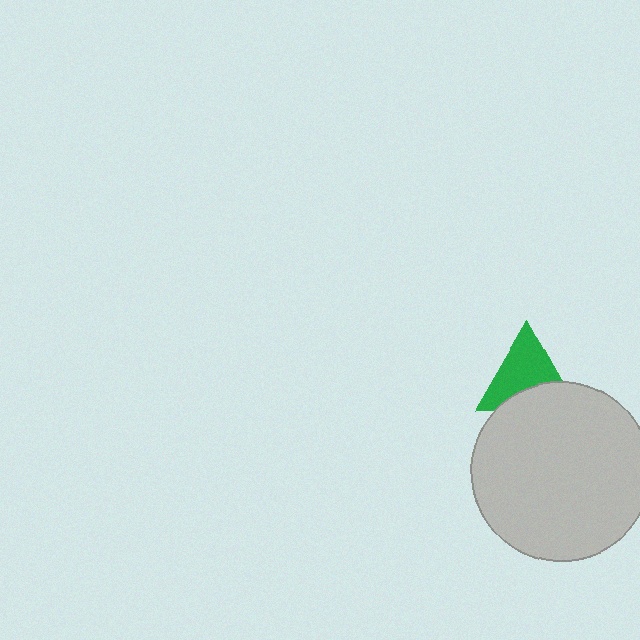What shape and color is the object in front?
The object in front is a light gray circle.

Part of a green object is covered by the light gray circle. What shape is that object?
It is a triangle.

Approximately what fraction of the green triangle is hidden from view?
Roughly 34% of the green triangle is hidden behind the light gray circle.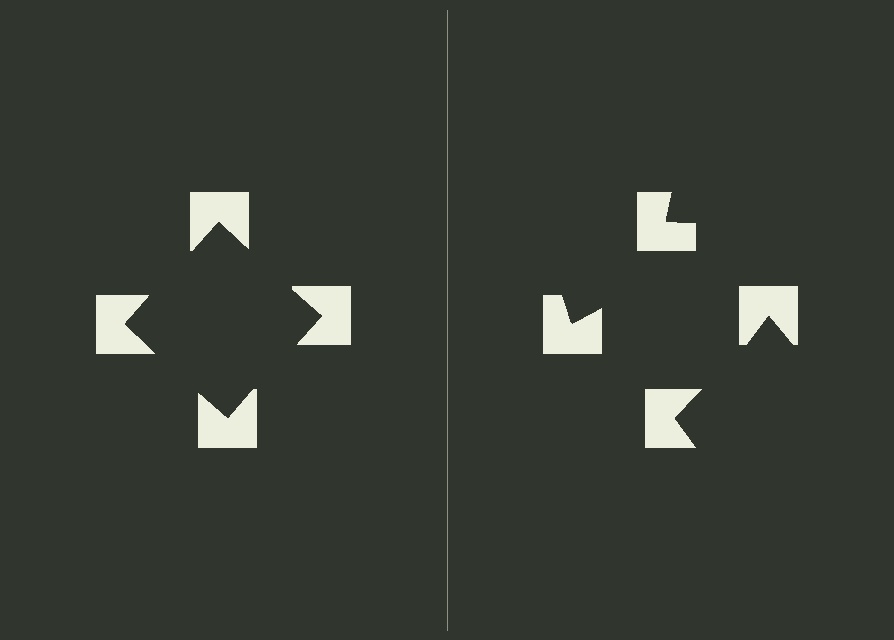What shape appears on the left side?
An illusory square.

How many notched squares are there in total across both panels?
8 — 4 on each side.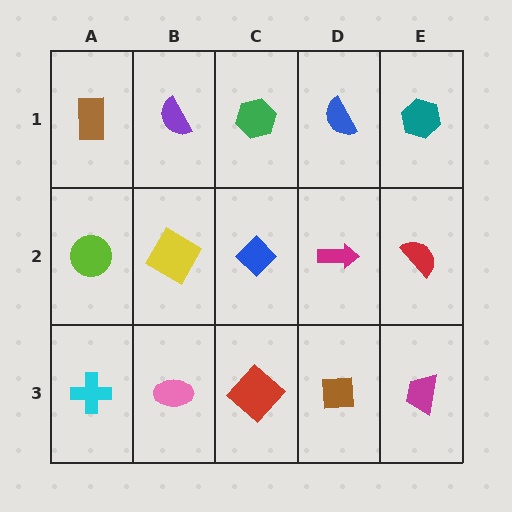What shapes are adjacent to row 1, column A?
A lime circle (row 2, column A), a purple semicircle (row 1, column B).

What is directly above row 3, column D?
A magenta arrow.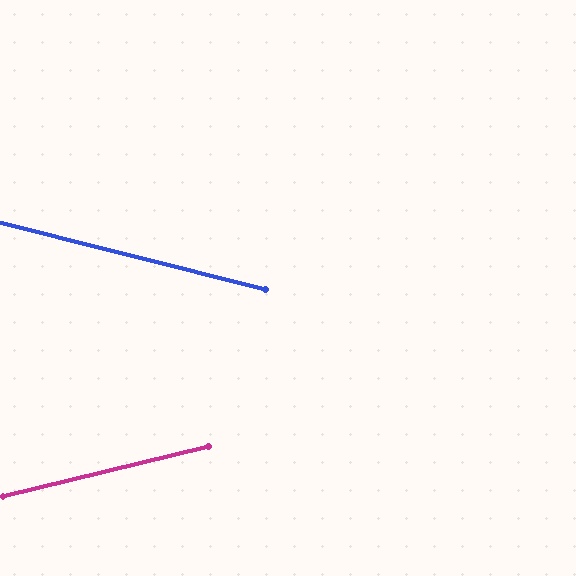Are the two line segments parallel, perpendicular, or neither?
Neither parallel nor perpendicular — they differ by about 28°.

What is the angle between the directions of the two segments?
Approximately 28 degrees.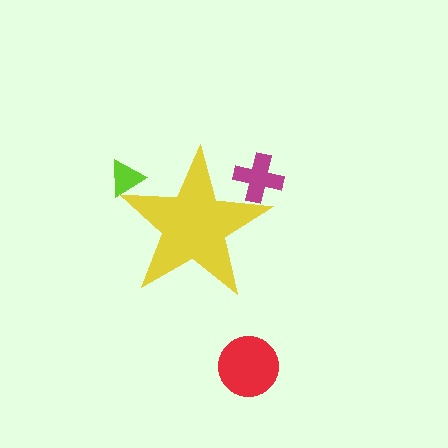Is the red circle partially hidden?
No, the red circle is fully visible.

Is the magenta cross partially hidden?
Yes, the magenta cross is partially hidden behind the yellow star.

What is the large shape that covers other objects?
A yellow star.